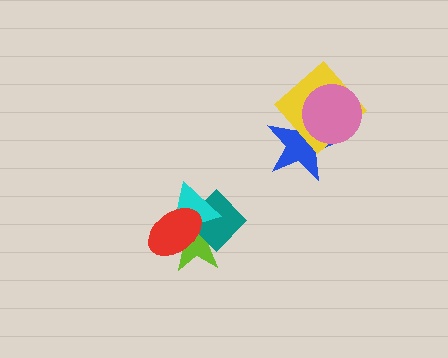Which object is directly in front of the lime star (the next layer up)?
The teal diamond is directly in front of the lime star.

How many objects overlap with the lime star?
3 objects overlap with the lime star.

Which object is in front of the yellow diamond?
The pink circle is in front of the yellow diamond.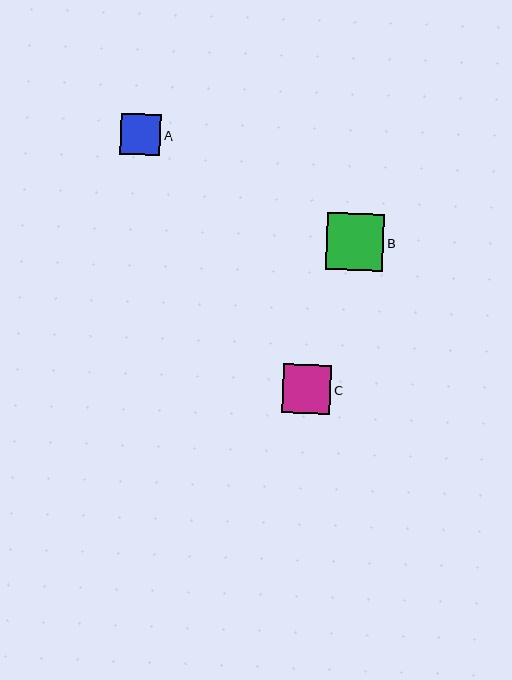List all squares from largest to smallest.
From largest to smallest: B, C, A.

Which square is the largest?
Square B is the largest with a size of approximately 57 pixels.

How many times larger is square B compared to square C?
Square B is approximately 1.2 times the size of square C.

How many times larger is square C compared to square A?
Square C is approximately 1.2 times the size of square A.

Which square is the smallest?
Square A is the smallest with a size of approximately 40 pixels.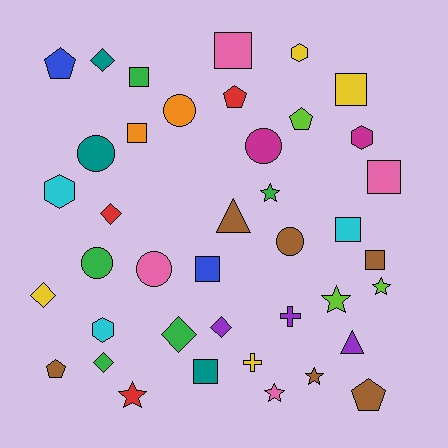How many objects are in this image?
There are 40 objects.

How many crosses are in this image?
There are 2 crosses.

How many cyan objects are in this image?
There are 3 cyan objects.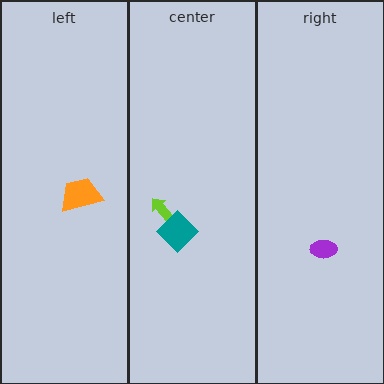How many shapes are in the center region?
2.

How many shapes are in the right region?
1.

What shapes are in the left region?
The orange trapezoid.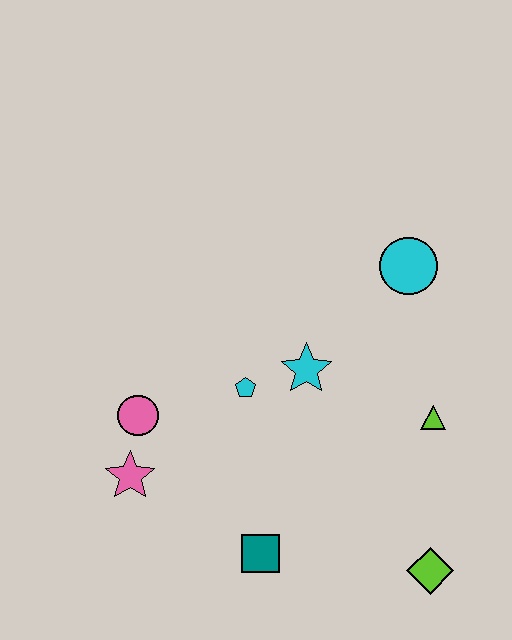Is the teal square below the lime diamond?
No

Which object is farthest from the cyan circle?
The pink star is farthest from the cyan circle.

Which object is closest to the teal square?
The pink star is closest to the teal square.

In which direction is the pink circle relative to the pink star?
The pink circle is above the pink star.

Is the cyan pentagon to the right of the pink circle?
Yes